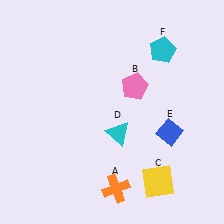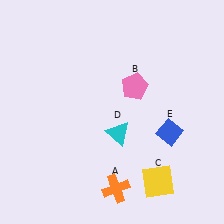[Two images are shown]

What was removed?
The cyan pentagon (F) was removed in Image 2.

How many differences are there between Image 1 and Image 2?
There is 1 difference between the two images.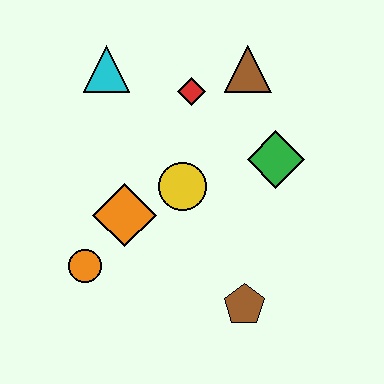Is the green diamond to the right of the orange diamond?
Yes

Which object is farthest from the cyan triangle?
The brown pentagon is farthest from the cyan triangle.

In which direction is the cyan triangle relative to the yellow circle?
The cyan triangle is above the yellow circle.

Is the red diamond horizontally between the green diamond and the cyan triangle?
Yes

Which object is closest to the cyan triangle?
The red diamond is closest to the cyan triangle.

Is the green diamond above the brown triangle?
No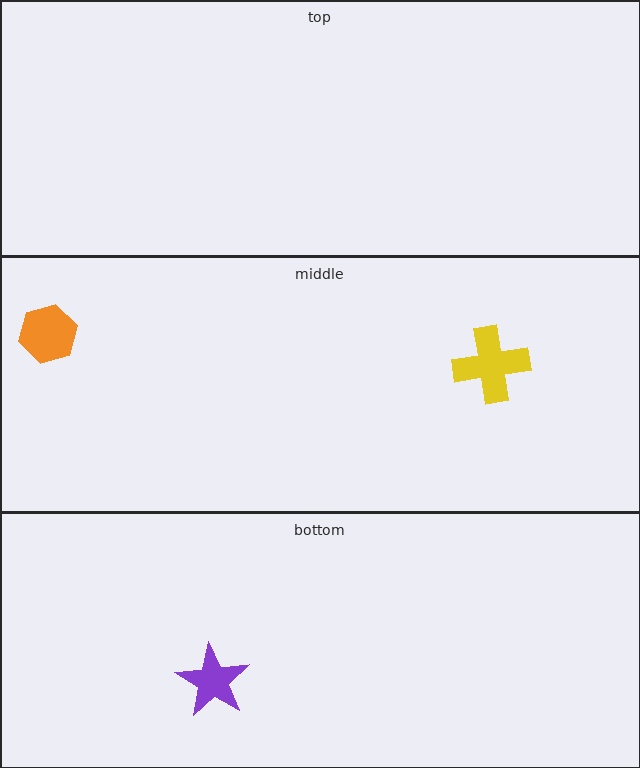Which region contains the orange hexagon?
The middle region.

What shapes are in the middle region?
The yellow cross, the orange hexagon.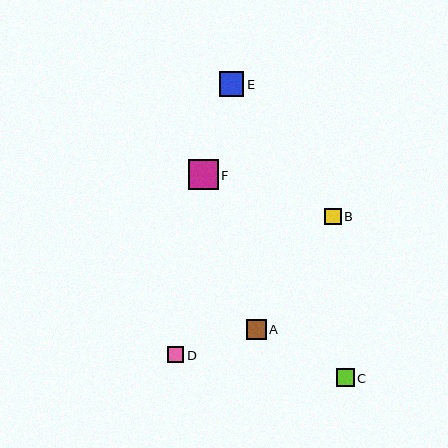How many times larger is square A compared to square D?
Square A is approximately 1.2 times the size of square D.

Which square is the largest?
Square F is the largest with a size of approximately 29 pixels.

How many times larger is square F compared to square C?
Square F is approximately 1.6 times the size of square C.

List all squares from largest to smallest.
From largest to smallest: F, E, A, C, D, B.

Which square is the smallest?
Square B is the smallest with a size of approximately 16 pixels.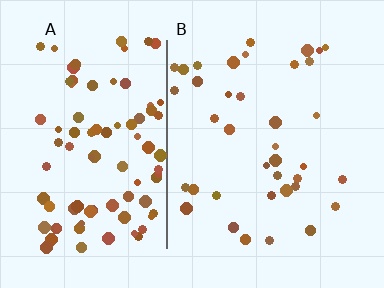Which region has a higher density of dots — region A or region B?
A (the left).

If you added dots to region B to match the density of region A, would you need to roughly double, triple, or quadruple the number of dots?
Approximately double.